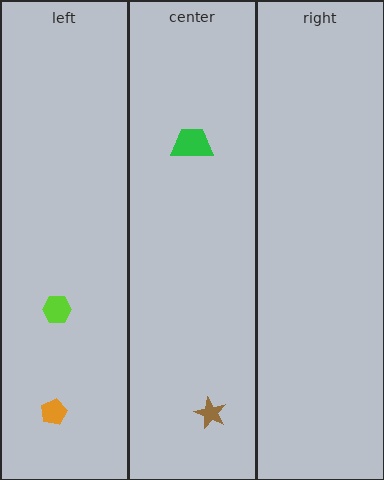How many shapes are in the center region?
2.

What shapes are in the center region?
The brown star, the green trapezoid.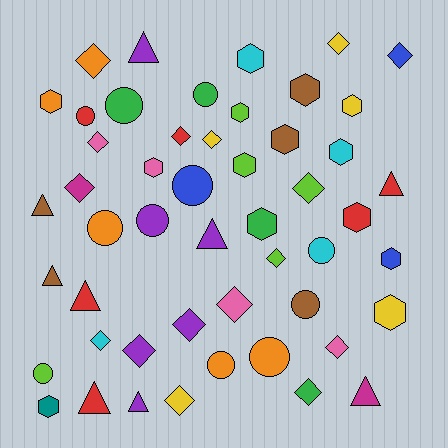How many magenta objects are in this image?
There are 2 magenta objects.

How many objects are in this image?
There are 50 objects.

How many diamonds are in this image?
There are 16 diamonds.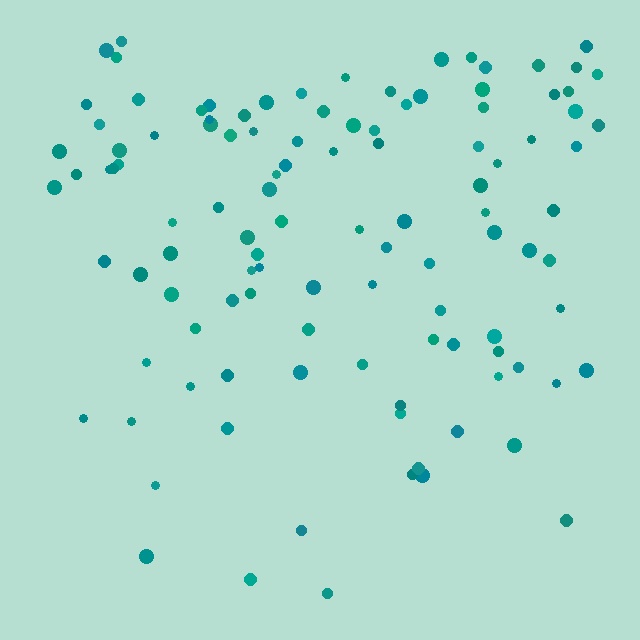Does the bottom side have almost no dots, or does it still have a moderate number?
Still a moderate number, just noticeably fewer than the top.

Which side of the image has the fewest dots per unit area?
The bottom.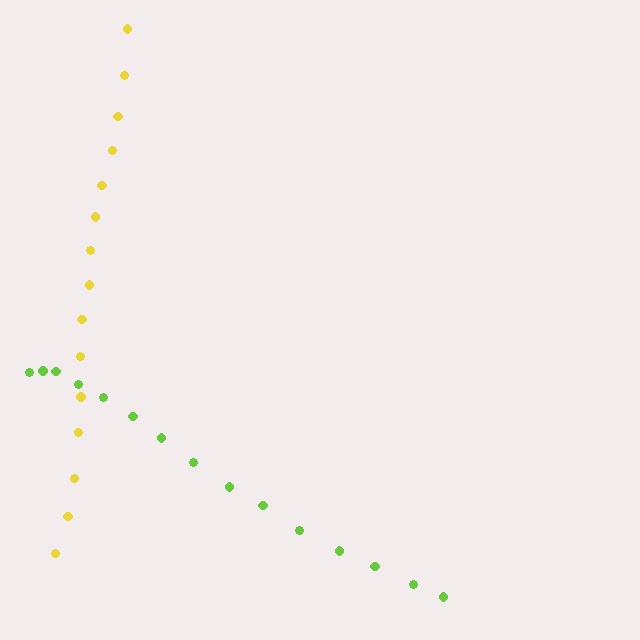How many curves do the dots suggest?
There are 2 distinct paths.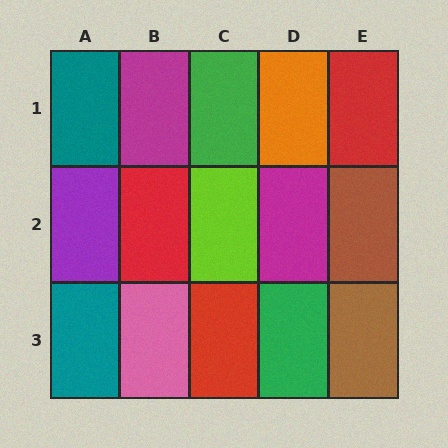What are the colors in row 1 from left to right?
Teal, magenta, green, orange, red.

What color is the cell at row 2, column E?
Brown.